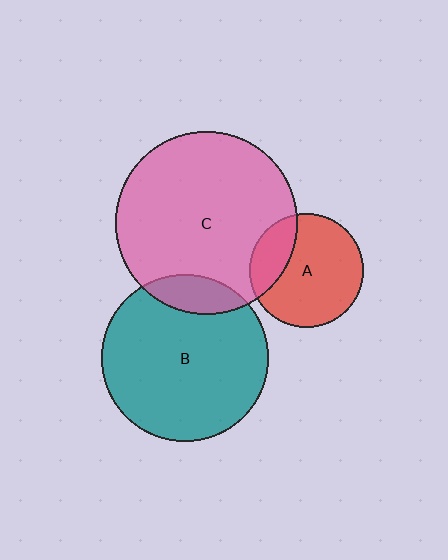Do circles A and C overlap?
Yes.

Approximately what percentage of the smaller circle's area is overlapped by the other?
Approximately 25%.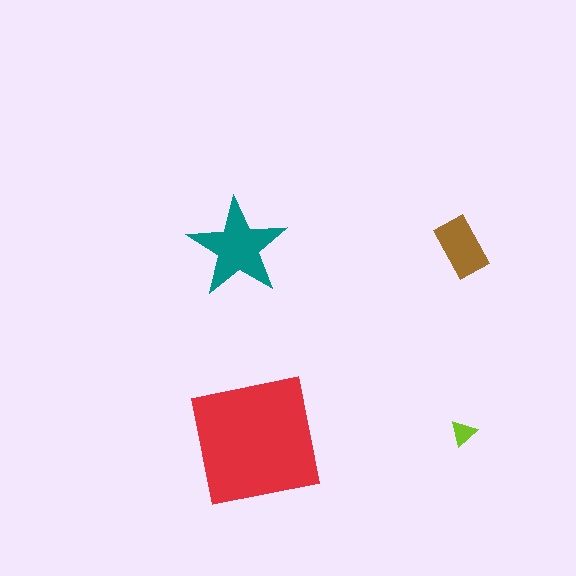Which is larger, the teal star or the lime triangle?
The teal star.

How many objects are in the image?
There are 4 objects in the image.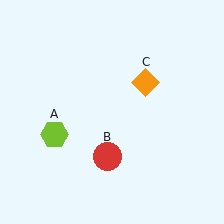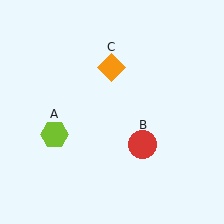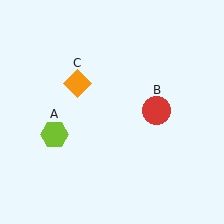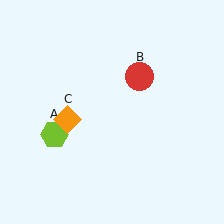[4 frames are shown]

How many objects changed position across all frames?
2 objects changed position: red circle (object B), orange diamond (object C).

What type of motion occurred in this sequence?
The red circle (object B), orange diamond (object C) rotated counterclockwise around the center of the scene.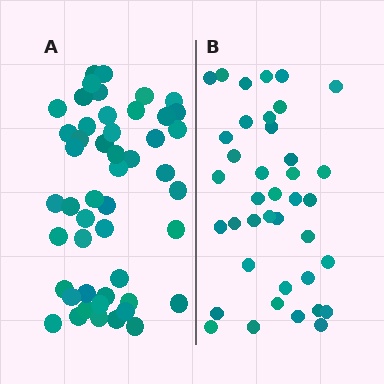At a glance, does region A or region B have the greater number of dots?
Region A (the left region) has more dots.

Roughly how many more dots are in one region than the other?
Region A has roughly 10 or so more dots than region B.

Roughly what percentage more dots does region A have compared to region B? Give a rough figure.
About 25% more.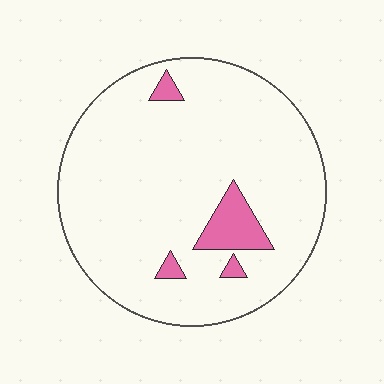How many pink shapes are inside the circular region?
4.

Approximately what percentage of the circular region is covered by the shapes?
Approximately 10%.